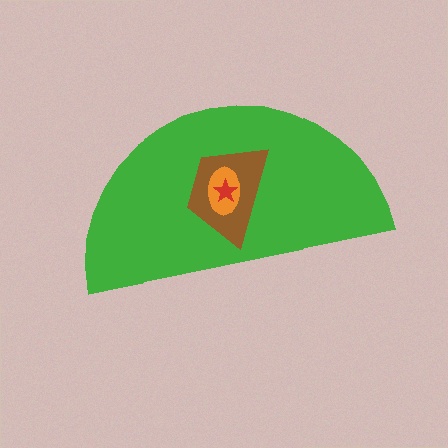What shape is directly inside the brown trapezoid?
The orange ellipse.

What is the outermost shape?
The green semicircle.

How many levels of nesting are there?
4.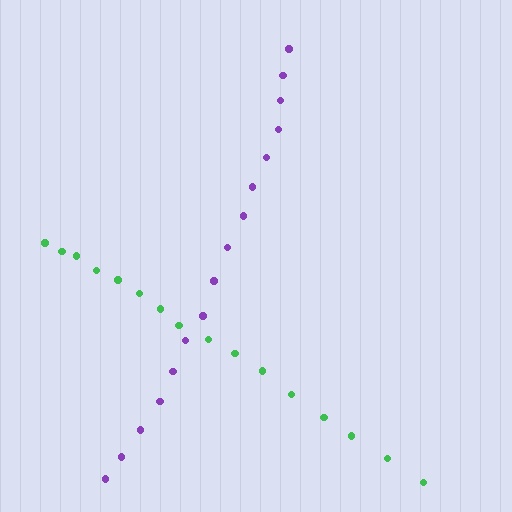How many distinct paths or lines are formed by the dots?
There are 2 distinct paths.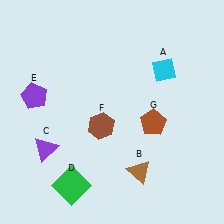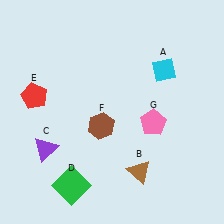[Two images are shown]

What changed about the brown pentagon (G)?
In Image 1, G is brown. In Image 2, it changed to pink.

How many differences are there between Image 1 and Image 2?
There are 2 differences between the two images.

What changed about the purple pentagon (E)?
In Image 1, E is purple. In Image 2, it changed to red.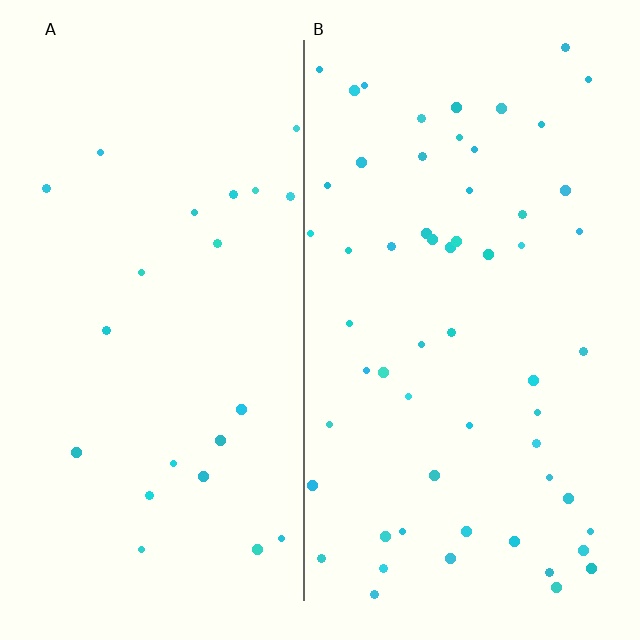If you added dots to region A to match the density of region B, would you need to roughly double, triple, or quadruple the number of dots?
Approximately triple.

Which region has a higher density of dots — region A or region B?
B (the right).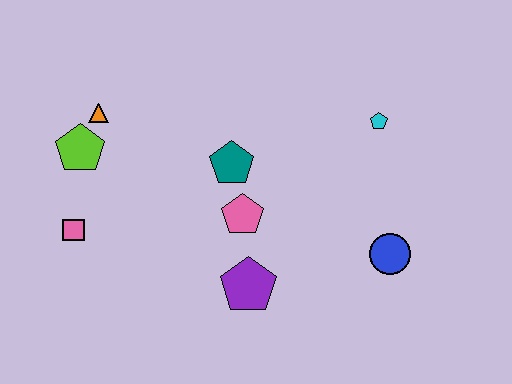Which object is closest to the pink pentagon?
The teal pentagon is closest to the pink pentagon.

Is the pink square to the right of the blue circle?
No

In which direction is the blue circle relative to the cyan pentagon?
The blue circle is below the cyan pentagon.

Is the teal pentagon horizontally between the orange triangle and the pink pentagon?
Yes